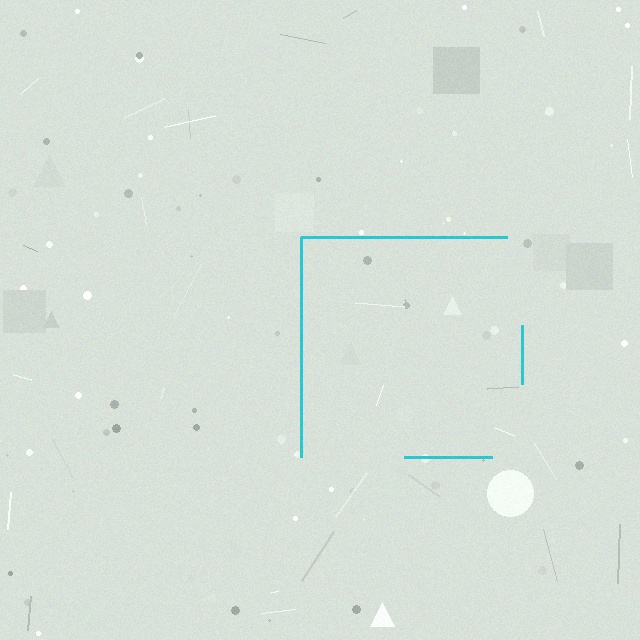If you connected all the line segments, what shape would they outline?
They would outline a square.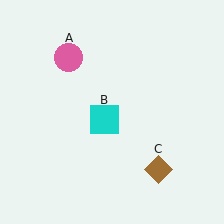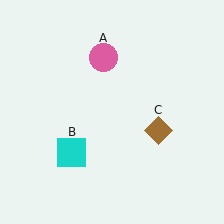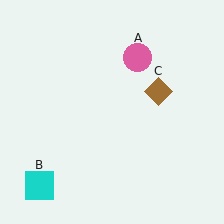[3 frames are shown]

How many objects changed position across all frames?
3 objects changed position: pink circle (object A), cyan square (object B), brown diamond (object C).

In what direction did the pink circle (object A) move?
The pink circle (object A) moved right.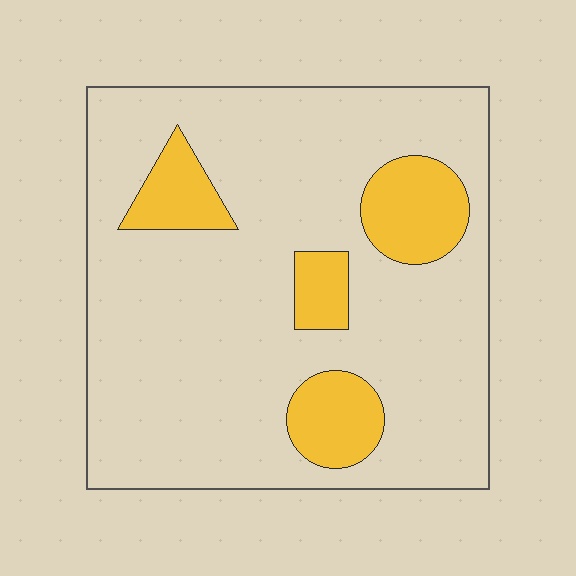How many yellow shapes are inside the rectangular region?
4.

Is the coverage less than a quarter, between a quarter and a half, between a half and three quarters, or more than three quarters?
Less than a quarter.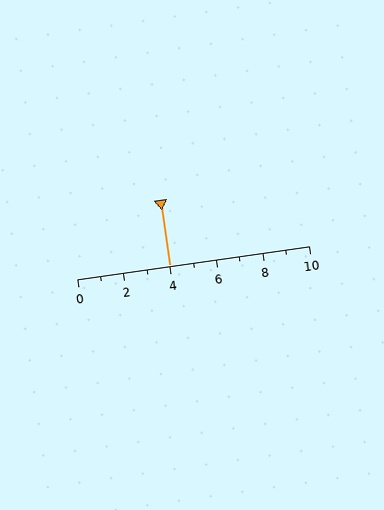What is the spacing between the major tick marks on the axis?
The major ticks are spaced 2 apart.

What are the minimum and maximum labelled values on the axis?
The axis runs from 0 to 10.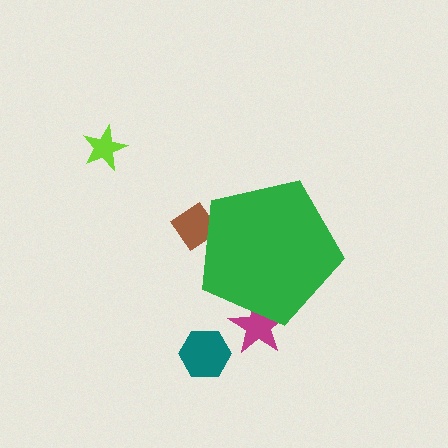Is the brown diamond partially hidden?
Yes, the brown diamond is partially hidden behind the green pentagon.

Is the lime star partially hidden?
No, the lime star is fully visible.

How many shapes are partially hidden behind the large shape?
2 shapes are partially hidden.